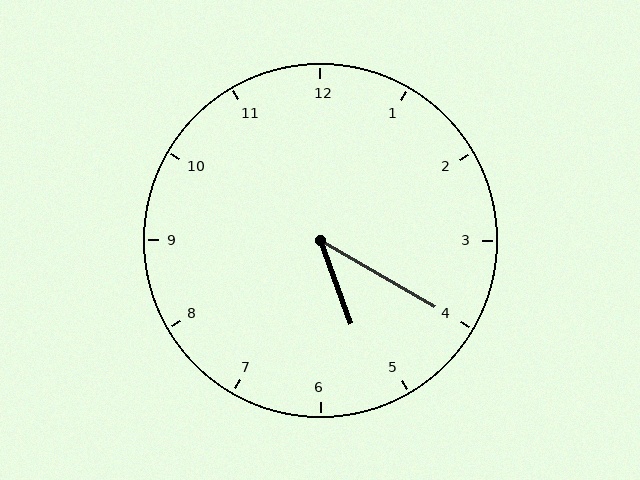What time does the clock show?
5:20.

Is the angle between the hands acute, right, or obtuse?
It is acute.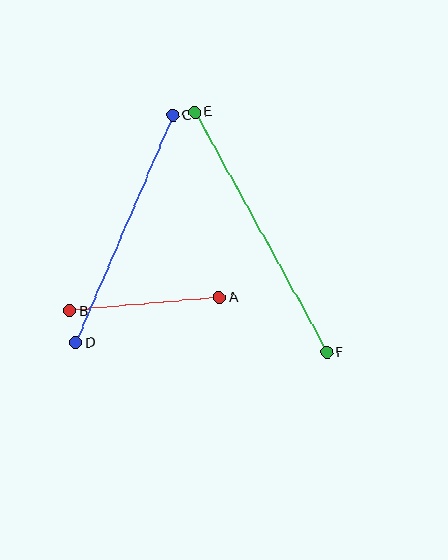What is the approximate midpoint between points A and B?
The midpoint is at approximately (145, 304) pixels.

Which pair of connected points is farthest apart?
Points E and F are farthest apart.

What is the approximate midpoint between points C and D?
The midpoint is at approximately (124, 229) pixels.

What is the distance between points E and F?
The distance is approximately 274 pixels.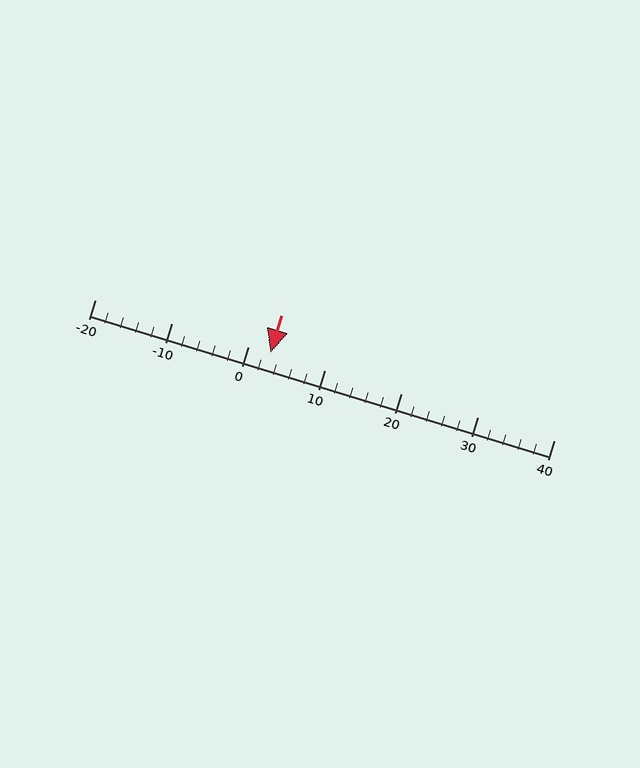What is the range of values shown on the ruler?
The ruler shows values from -20 to 40.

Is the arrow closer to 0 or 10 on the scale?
The arrow is closer to 0.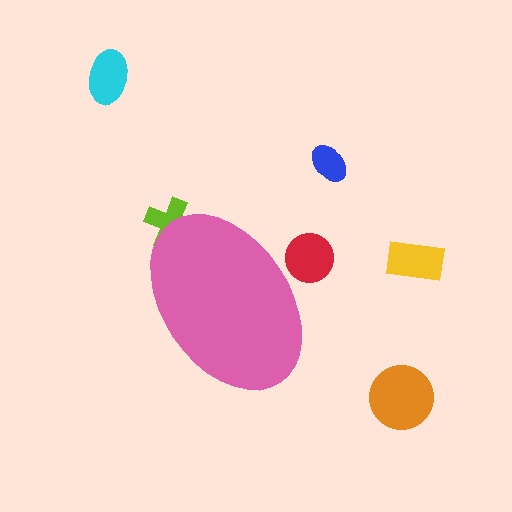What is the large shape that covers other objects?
A pink ellipse.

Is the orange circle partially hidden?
No, the orange circle is fully visible.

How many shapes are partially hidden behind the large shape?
2 shapes are partially hidden.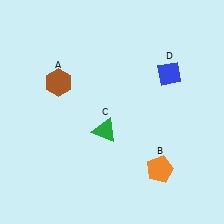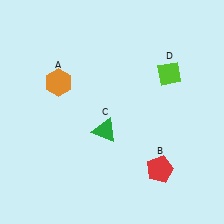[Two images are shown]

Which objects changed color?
A changed from brown to orange. B changed from orange to red. D changed from blue to lime.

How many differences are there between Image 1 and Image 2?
There are 3 differences between the two images.